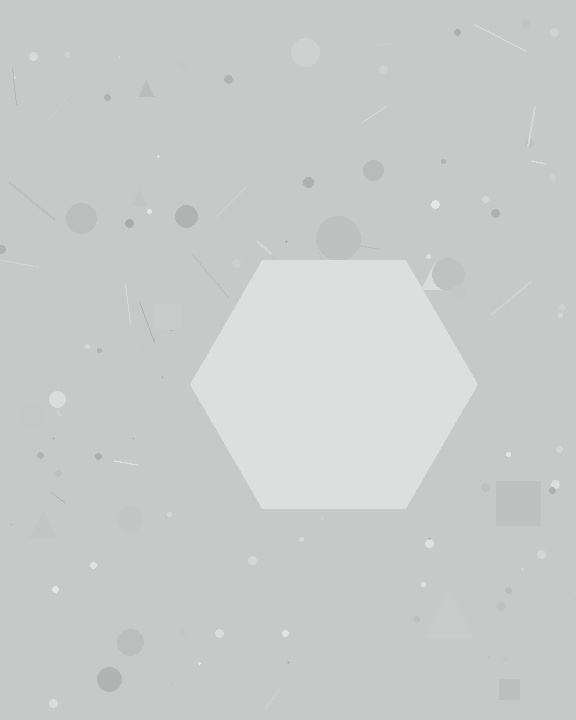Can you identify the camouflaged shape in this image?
The camouflaged shape is a hexagon.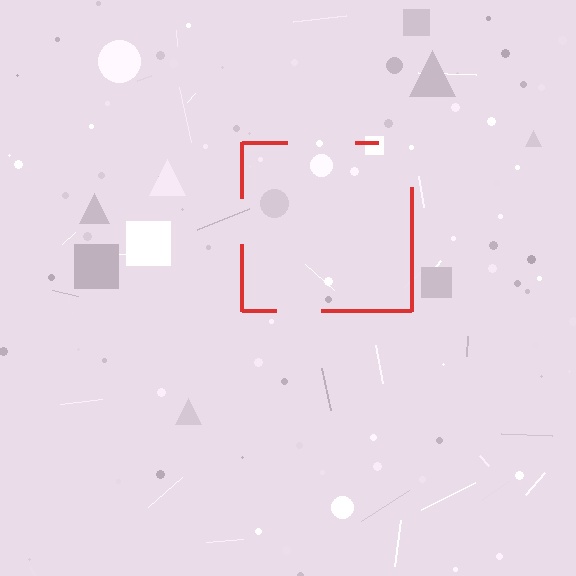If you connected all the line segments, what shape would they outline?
They would outline a square.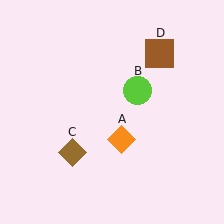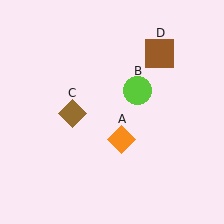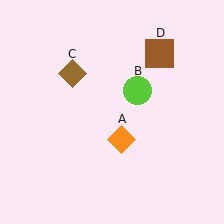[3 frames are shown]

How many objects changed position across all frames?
1 object changed position: brown diamond (object C).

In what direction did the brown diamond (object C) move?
The brown diamond (object C) moved up.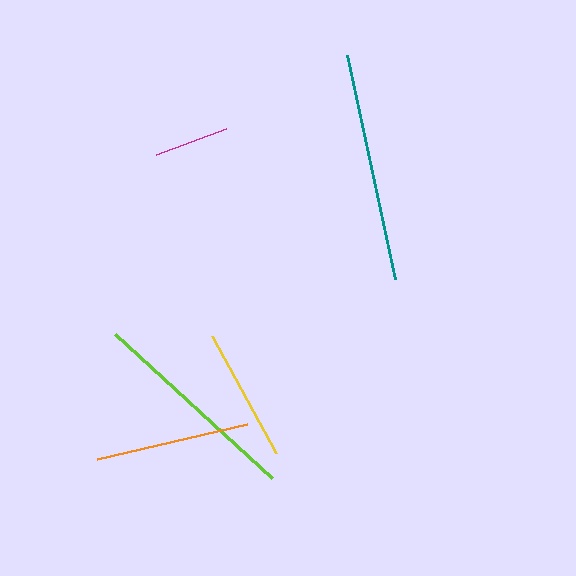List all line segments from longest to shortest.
From longest to shortest: teal, lime, orange, yellow, magenta.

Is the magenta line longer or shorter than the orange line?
The orange line is longer than the magenta line.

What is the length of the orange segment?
The orange segment is approximately 154 pixels long.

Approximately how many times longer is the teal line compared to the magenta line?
The teal line is approximately 3.1 times the length of the magenta line.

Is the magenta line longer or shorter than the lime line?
The lime line is longer than the magenta line.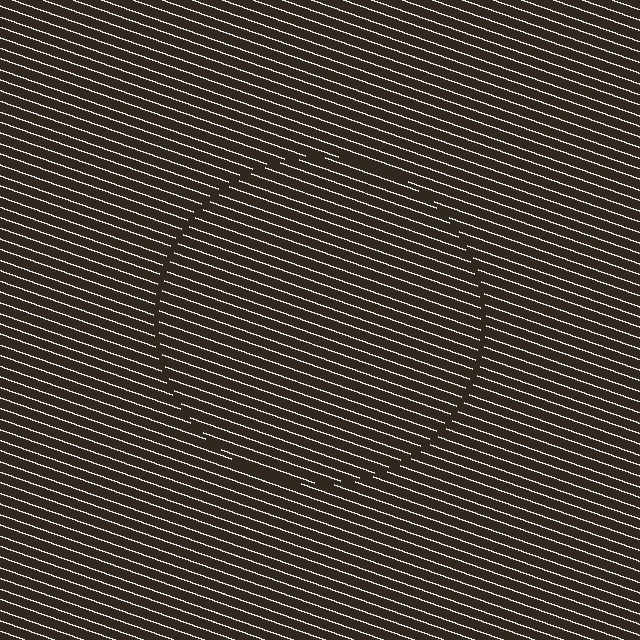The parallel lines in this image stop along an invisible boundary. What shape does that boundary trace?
An illusory circle. The interior of the shape contains the same grating, shifted by half a period — the contour is defined by the phase discontinuity where line-ends from the inner and outer gratings abut.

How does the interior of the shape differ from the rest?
The interior of the shape contains the same grating, shifted by half a period — the contour is defined by the phase discontinuity where line-ends from the inner and outer gratings abut.